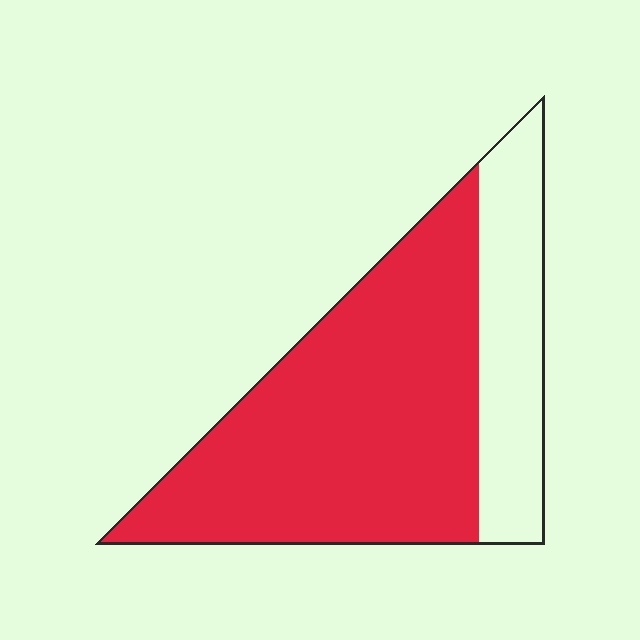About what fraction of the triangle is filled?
About three quarters (3/4).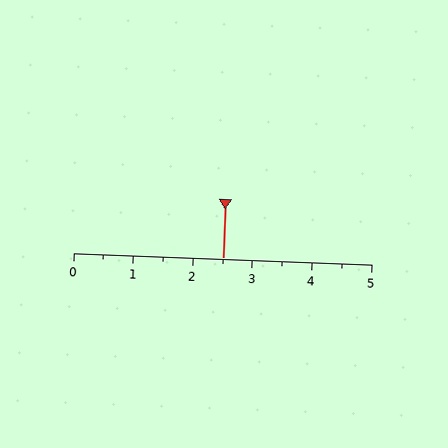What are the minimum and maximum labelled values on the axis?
The axis runs from 0 to 5.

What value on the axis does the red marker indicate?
The marker indicates approximately 2.5.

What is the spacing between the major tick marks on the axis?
The major ticks are spaced 1 apart.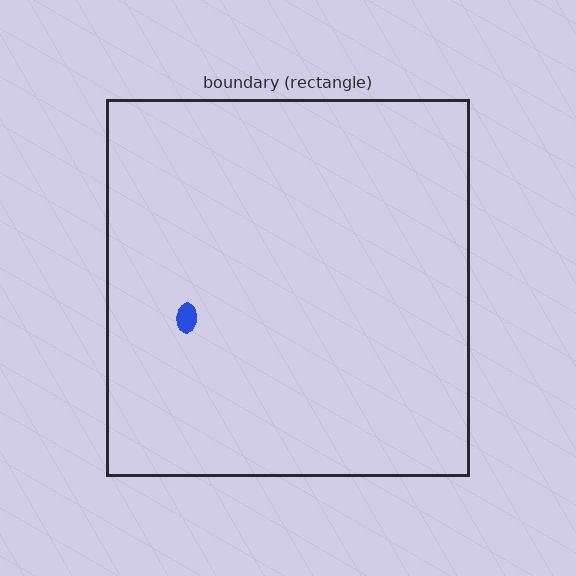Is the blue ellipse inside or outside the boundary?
Inside.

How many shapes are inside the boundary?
1 inside, 0 outside.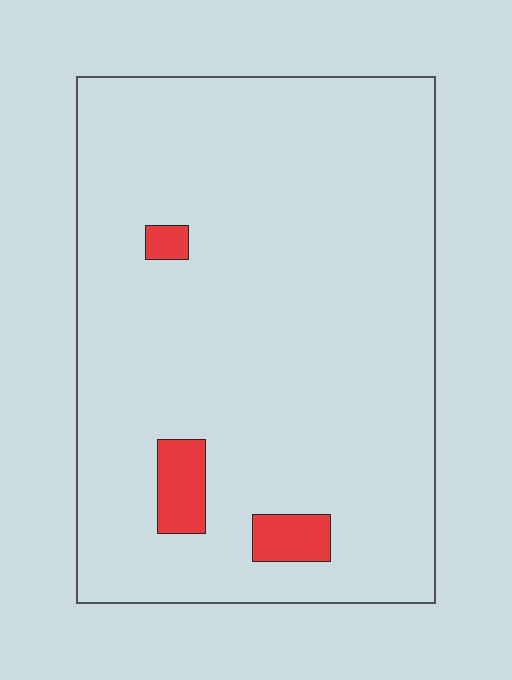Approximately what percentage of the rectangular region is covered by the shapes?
Approximately 5%.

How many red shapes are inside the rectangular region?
3.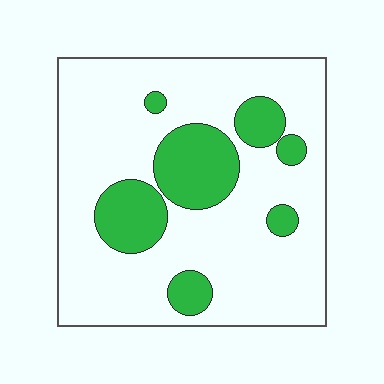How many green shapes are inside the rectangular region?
7.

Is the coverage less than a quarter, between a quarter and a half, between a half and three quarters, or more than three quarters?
Less than a quarter.